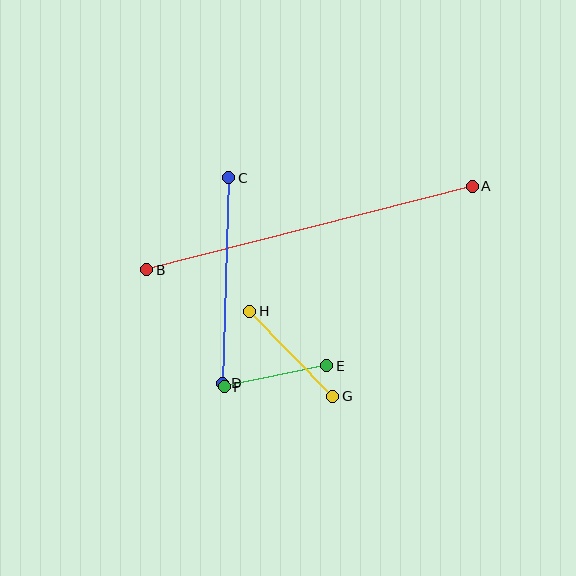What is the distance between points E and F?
The distance is approximately 105 pixels.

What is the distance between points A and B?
The distance is approximately 336 pixels.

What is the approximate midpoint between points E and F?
The midpoint is at approximately (275, 376) pixels.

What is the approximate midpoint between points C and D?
The midpoint is at approximately (225, 280) pixels.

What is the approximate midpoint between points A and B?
The midpoint is at approximately (310, 228) pixels.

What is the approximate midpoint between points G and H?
The midpoint is at approximately (291, 354) pixels.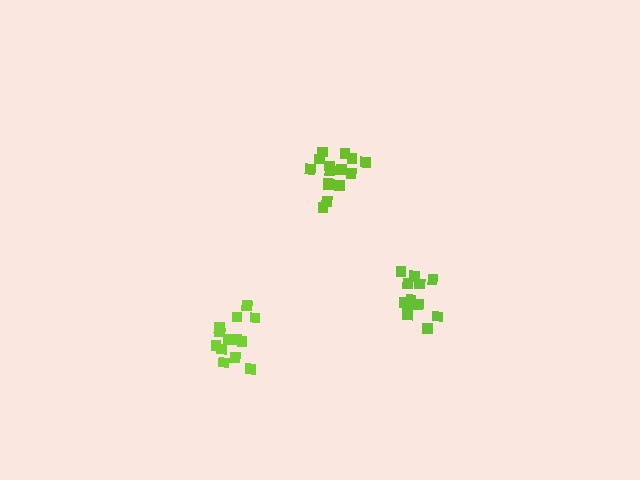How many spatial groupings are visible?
There are 3 spatial groupings.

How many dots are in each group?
Group 1: 13 dots, Group 2: 16 dots, Group 3: 13 dots (42 total).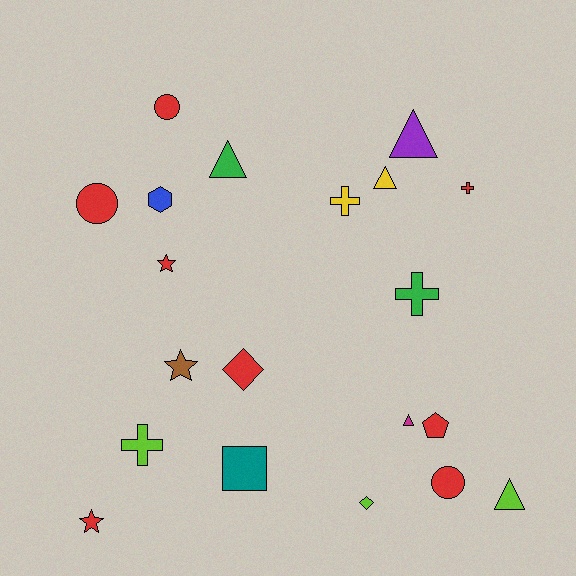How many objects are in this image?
There are 20 objects.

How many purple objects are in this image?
There is 1 purple object.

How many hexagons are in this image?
There is 1 hexagon.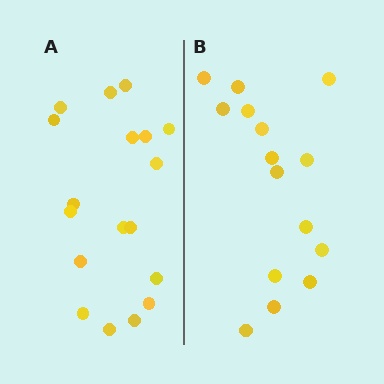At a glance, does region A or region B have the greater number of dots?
Region A (the left region) has more dots.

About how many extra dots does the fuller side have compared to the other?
Region A has just a few more — roughly 2 or 3 more dots than region B.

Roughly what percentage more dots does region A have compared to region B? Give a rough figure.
About 20% more.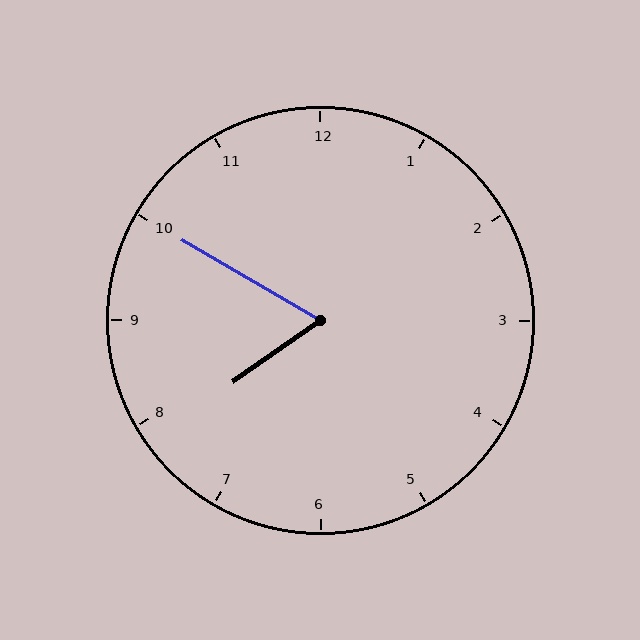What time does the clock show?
7:50.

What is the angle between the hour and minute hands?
Approximately 65 degrees.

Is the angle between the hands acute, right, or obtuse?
It is acute.